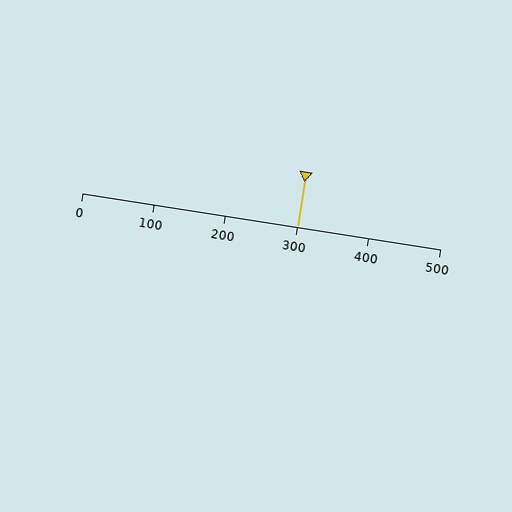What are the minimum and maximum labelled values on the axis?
The axis runs from 0 to 500.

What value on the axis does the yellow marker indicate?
The marker indicates approximately 300.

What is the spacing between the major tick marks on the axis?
The major ticks are spaced 100 apart.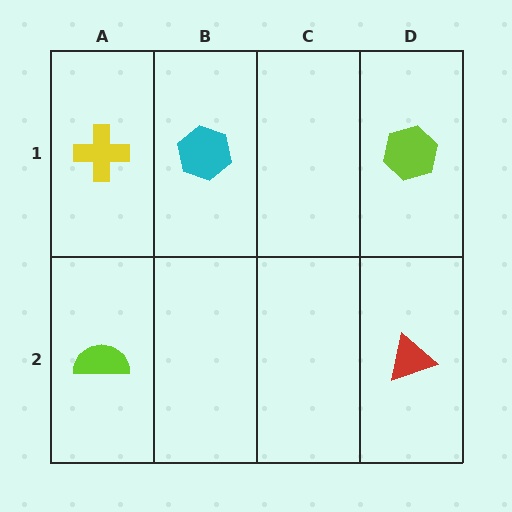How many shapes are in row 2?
2 shapes.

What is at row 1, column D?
A lime hexagon.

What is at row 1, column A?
A yellow cross.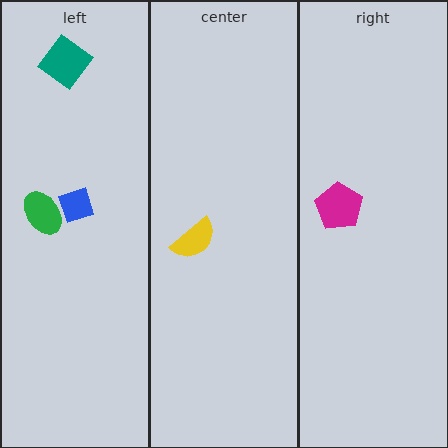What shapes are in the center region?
The yellow semicircle.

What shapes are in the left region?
The blue diamond, the teal diamond, the green ellipse.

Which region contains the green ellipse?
The left region.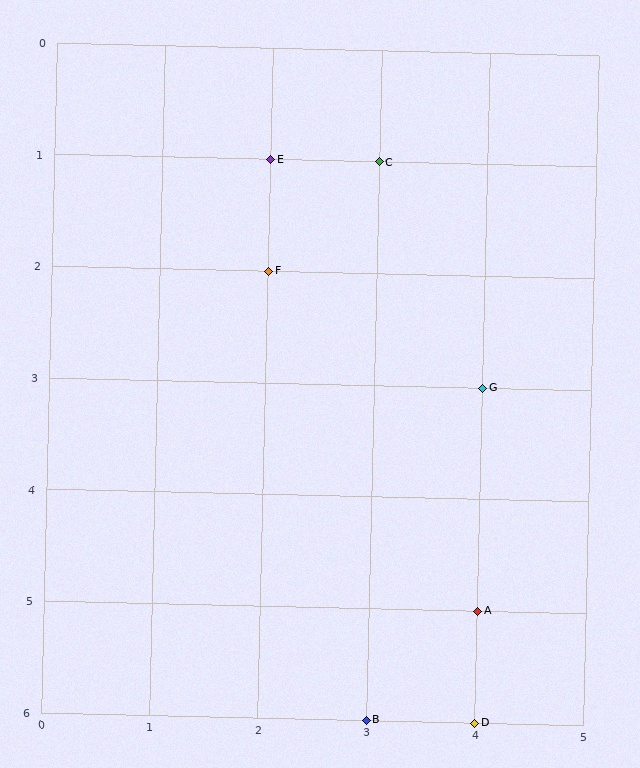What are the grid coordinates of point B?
Point B is at grid coordinates (3, 6).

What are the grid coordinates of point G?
Point G is at grid coordinates (4, 3).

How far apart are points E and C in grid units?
Points E and C are 1 column apart.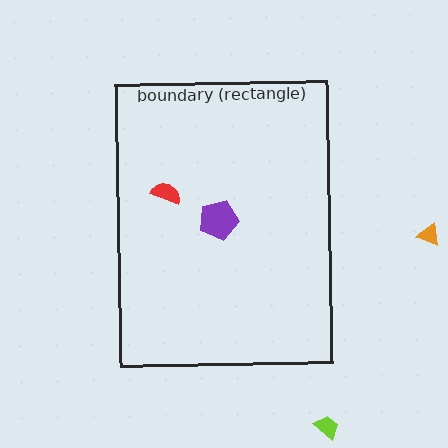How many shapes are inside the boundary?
2 inside, 2 outside.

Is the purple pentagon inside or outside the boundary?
Inside.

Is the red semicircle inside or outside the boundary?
Inside.